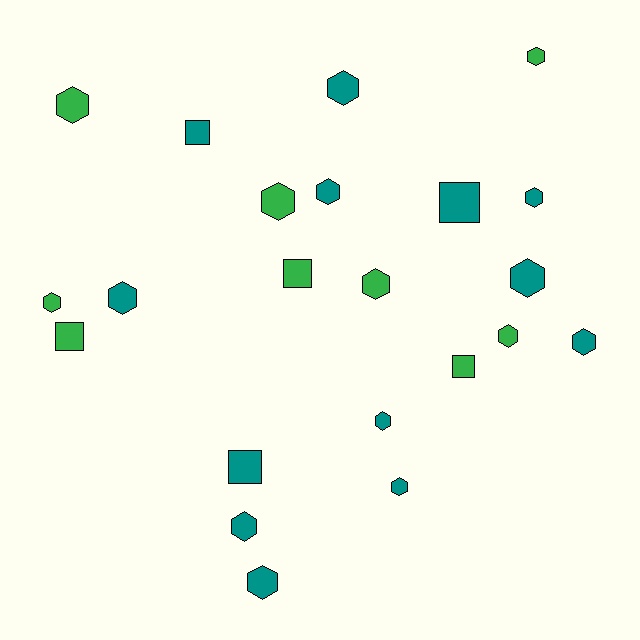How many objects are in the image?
There are 22 objects.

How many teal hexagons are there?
There are 10 teal hexagons.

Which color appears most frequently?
Teal, with 13 objects.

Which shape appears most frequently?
Hexagon, with 16 objects.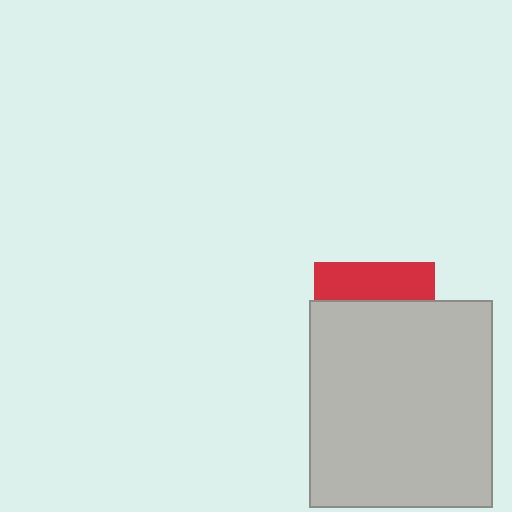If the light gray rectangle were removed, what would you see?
You would see the complete red square.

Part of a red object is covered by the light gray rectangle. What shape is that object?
It is a square.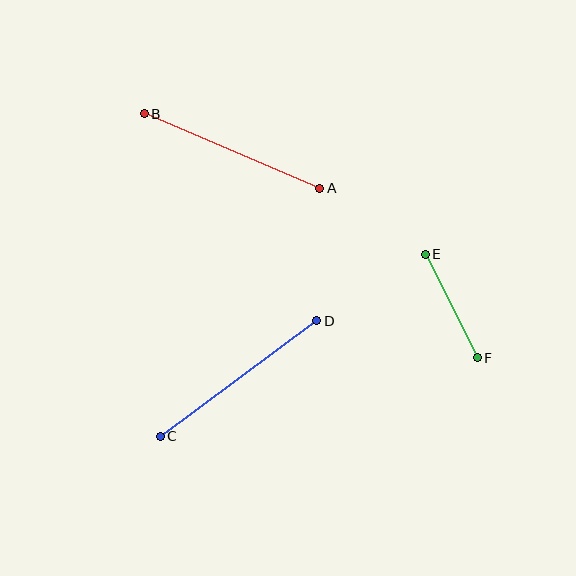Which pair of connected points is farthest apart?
Points C and D are farthest apart.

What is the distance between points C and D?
The distance is approximately 194 pixels.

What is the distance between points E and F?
The distance is approximately 116 pixels.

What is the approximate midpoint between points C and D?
The midpoint is at approximately (239, 378) pixels.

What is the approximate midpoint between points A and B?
The midpoint is at approximately (232, 151) pixels.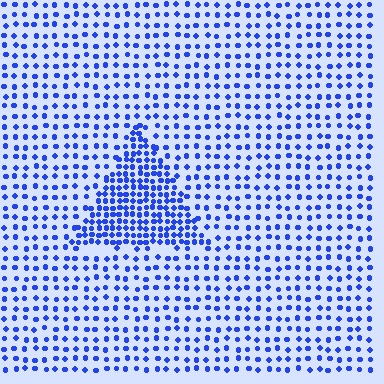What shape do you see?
I see a triangle.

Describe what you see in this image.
The image contains small blue elements arranged at two different densities. A triangle-shaped region is visible where the elements are more densely packed than the surrounding area.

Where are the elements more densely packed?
The elements are more densely packed inside the triangle boundary.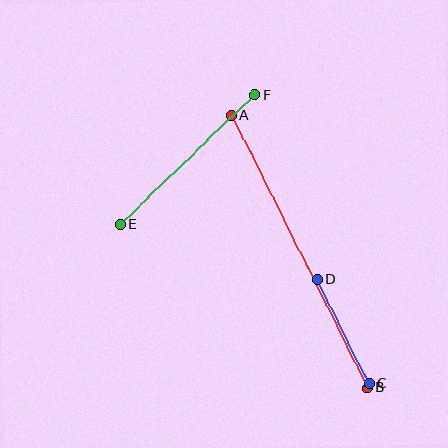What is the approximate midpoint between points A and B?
The midpoint is at approximately (299, 251) pixels.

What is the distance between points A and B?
The distance is approximately 304 pixels.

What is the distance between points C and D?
The distance is approximately 116 pixels.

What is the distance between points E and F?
The distance is approximately 186 pixels.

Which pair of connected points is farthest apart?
Points A and B are farthest apart.